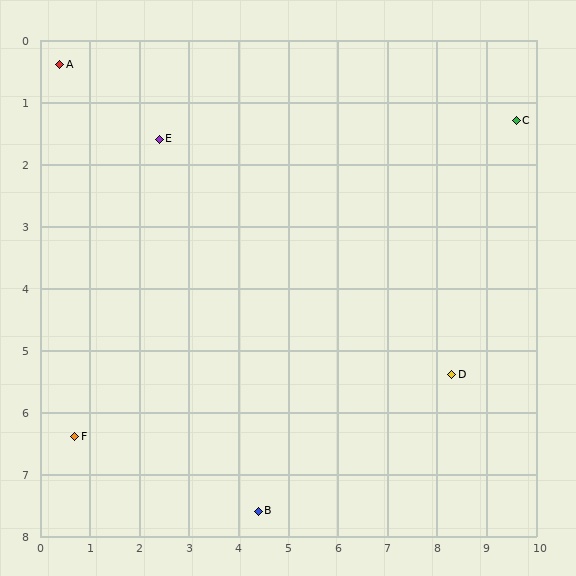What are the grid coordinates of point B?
Point B is at approximately (4.4, 7.6).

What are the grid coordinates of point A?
Point A is at approximately (0.4, 0.4).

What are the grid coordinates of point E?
Point E is at approximately (2.4, 1.6).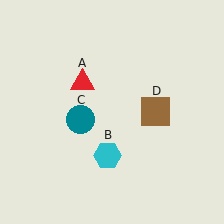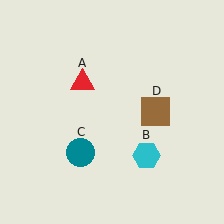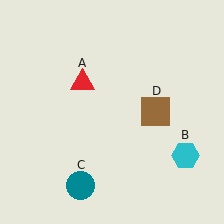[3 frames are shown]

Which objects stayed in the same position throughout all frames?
Red triangle (object A) and brown square (object D) remained stationary.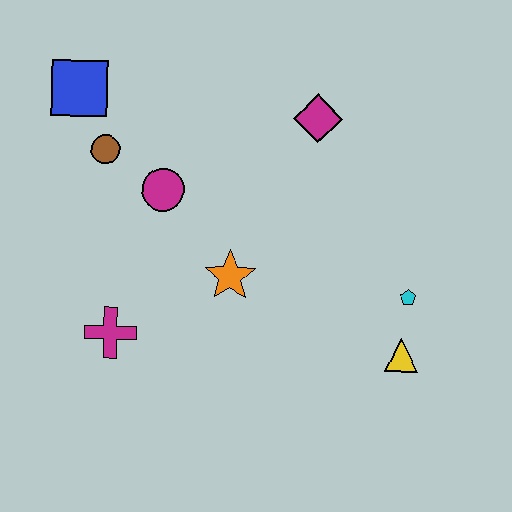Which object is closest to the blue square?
The brown circle is closest to the blue square.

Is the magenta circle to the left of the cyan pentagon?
Yes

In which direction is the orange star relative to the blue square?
The orange star is below the blue square.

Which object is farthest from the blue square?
The yellow triangle is farthest from the blue square.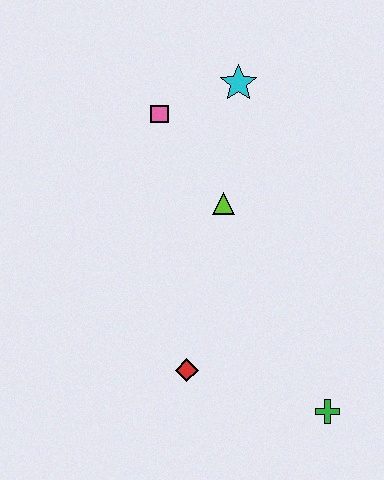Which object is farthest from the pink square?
The green cross is farthest from the pink square.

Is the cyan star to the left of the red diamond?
No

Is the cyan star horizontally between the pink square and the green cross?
Yes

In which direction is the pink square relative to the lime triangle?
The pink square is above the lime triangle.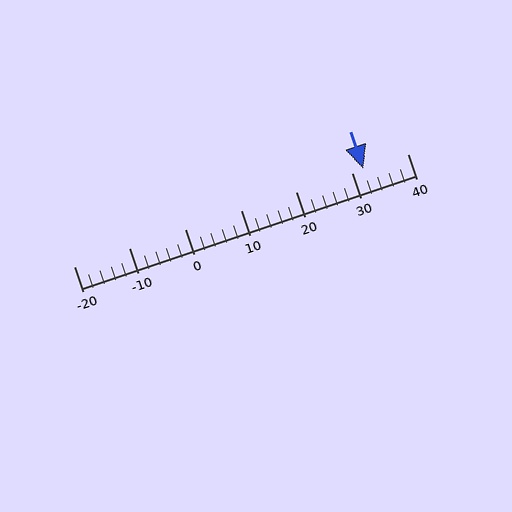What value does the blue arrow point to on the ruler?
The blue arrow points to approximately 32.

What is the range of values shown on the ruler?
The ruler shows values from -20 to 40.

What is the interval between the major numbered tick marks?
The major tick marks are spaced 10 units apart.